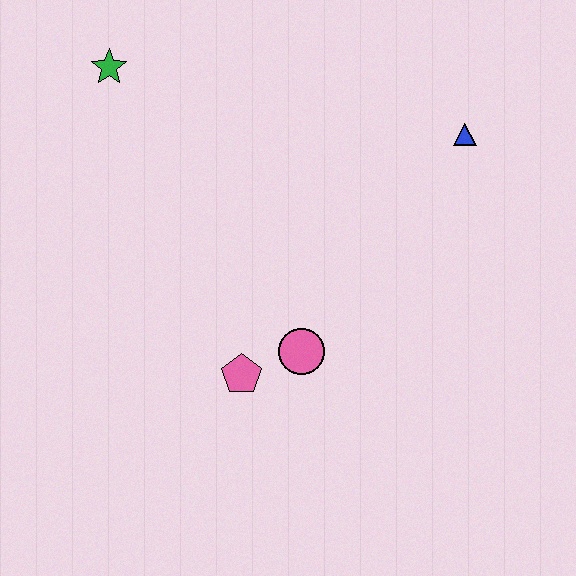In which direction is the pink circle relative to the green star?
The pink circle is below the green star.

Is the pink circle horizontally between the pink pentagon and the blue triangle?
Yes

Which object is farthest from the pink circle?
The green star is farthest from the pink circle.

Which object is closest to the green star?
The pink pentagon is closest to the green star.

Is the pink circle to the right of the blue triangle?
No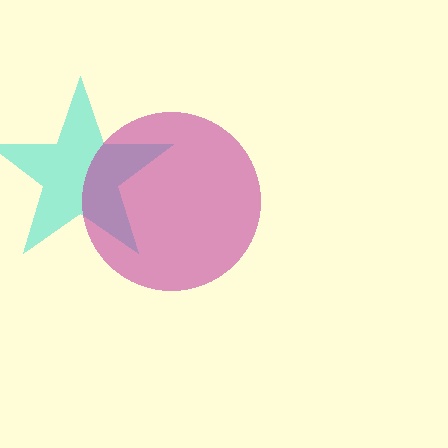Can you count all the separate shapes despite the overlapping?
Yes, there are 2 separate shapes.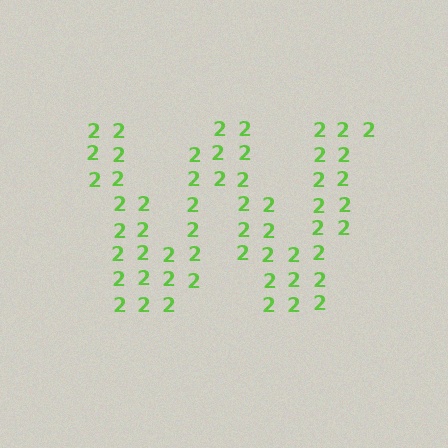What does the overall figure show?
The overall figure shows the letter W.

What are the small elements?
The small elements are digit 2's.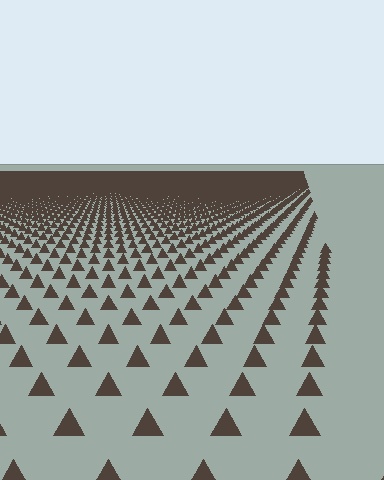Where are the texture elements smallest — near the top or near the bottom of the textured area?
Near the top.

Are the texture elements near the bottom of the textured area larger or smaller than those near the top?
Larger. Near the bottom, elements are closer to the viewer and appear at a bigger on-screen size.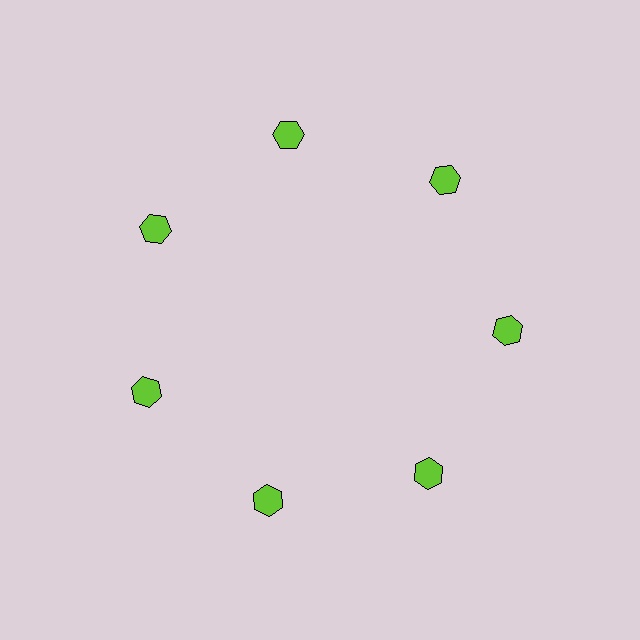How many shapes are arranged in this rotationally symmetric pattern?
There are 7 shapes, arranged in 7 groups of 1.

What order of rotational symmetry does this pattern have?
This pattern has 7-fold rotational symmetry.